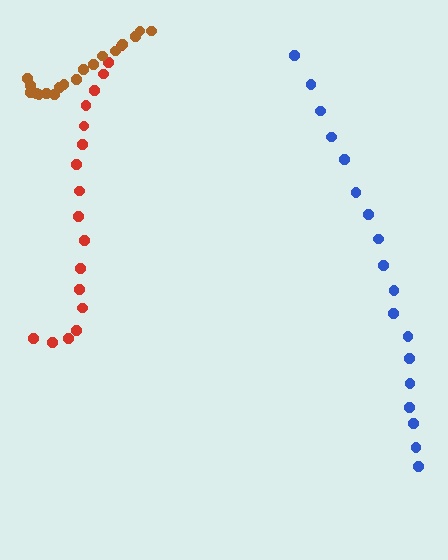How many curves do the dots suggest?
There are 3 distinct paths.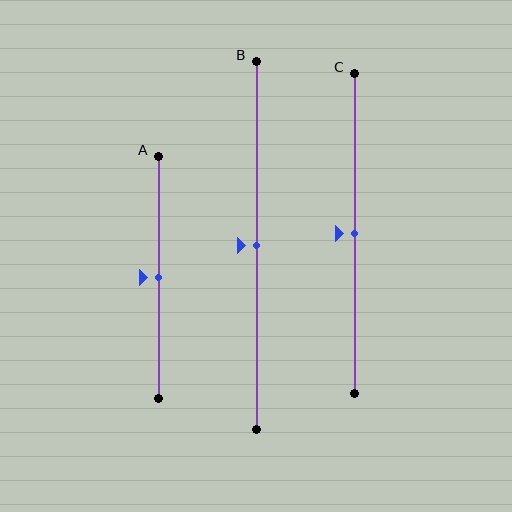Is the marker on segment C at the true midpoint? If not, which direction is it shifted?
Yes, the marker on segment C is at the true midpoint.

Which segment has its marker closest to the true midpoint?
Segment A has its marker closest to the true midpoint.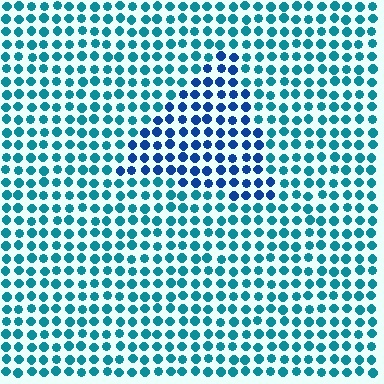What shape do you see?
I see a triangle.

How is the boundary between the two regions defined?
The boundary is defined purely by a slight shift in hue (about 33 degrees). Spacing, size, and orientation are identical on both sides.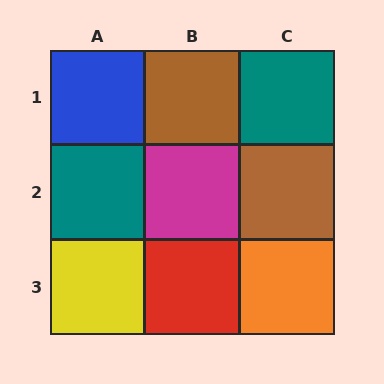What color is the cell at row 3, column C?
Orange.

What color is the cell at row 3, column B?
Red.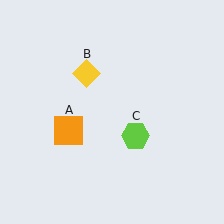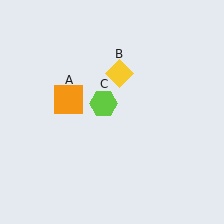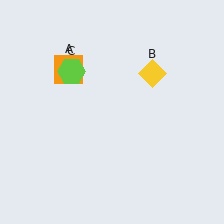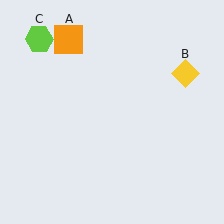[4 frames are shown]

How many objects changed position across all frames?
3 objects changed position: orange square (object A), yellow diamond (object B), lime hexagon (object C).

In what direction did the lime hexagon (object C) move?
The lime hexagon (object C) moved up and to the left.